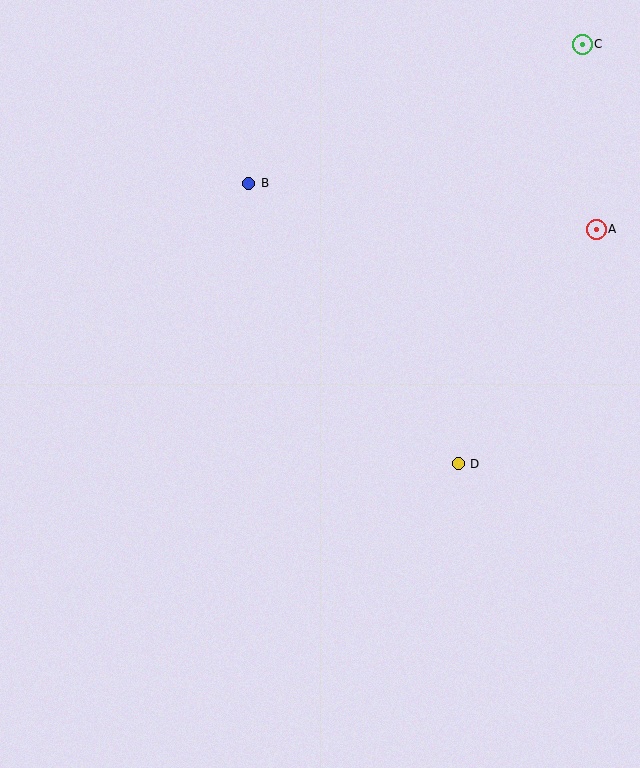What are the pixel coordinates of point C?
Point C is at (582, 44).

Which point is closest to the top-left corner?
Point B is closest to the top-left corner.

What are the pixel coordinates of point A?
Point A is at (596, 229).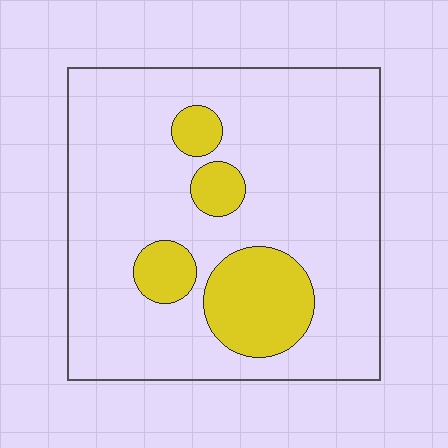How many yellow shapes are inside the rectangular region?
4.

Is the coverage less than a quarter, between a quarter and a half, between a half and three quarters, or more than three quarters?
Less than a quarter.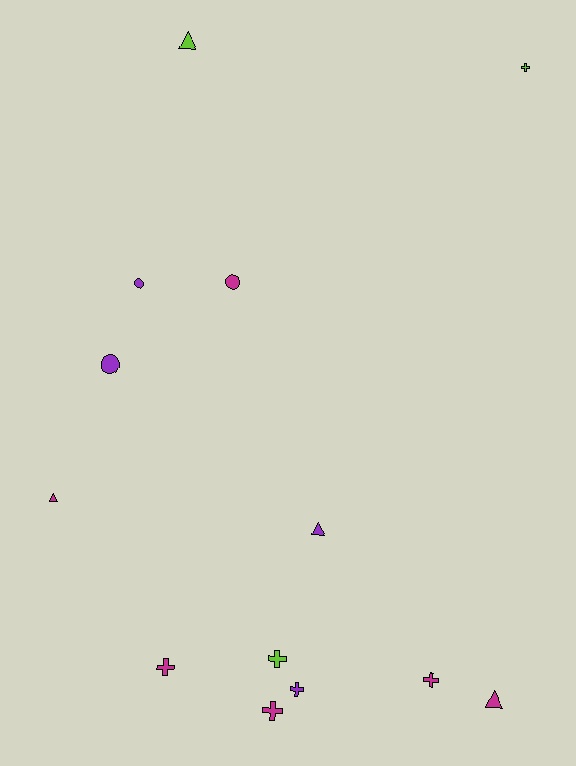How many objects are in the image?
There are 13 objects.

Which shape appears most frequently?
Cross, with 6 objects.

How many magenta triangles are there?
There are 2 magenta triangles.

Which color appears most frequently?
Magenta, with 6 objects.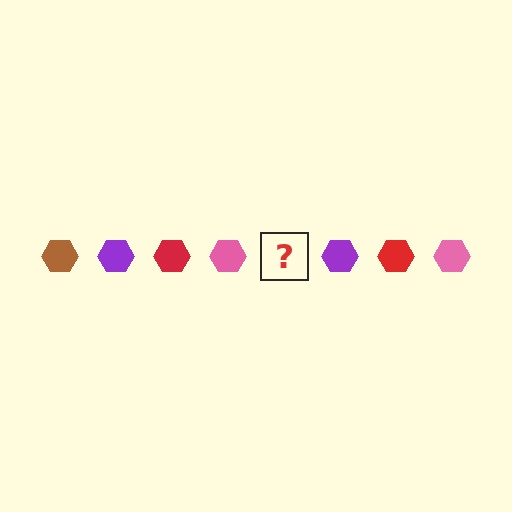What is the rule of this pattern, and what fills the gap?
The rule is that the pattern cycles through brown, purple, red, pink hexagons. The gap should be filled with a brown hexagon.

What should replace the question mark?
The question mark should be replaced with a brown hexagon.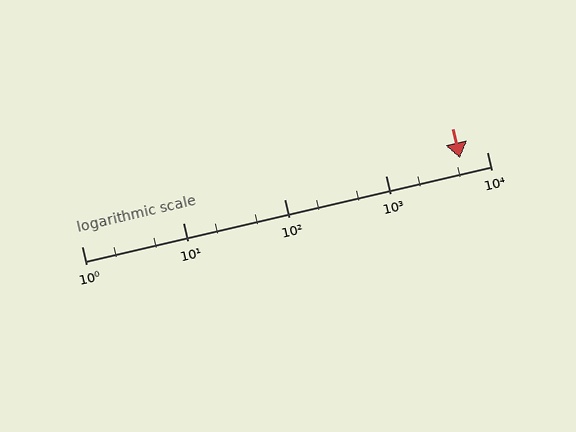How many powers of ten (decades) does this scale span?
The scale spans 4 decades, from 1 to 10000.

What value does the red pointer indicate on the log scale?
The pointer indicates approximately 5400.